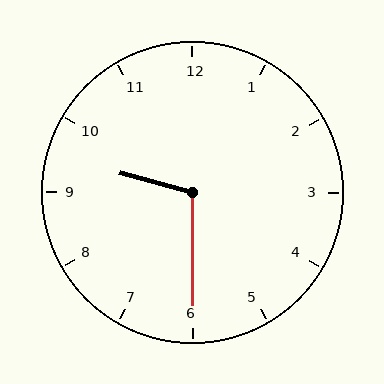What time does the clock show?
9:30.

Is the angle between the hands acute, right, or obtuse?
It is obtuse.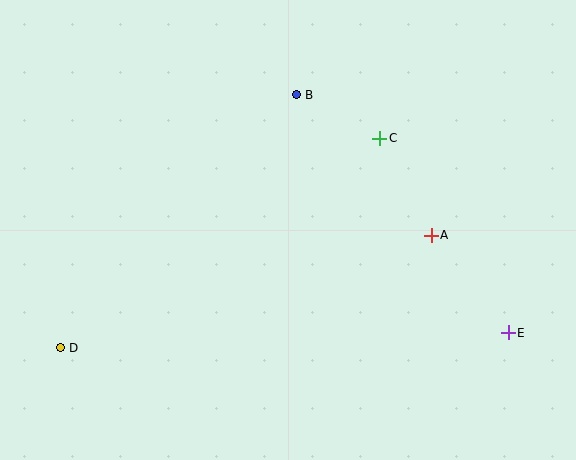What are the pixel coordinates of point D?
Point D is at (60, 348).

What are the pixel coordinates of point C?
Point C is at (380, 138).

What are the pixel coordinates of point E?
Point E is at (508, 333).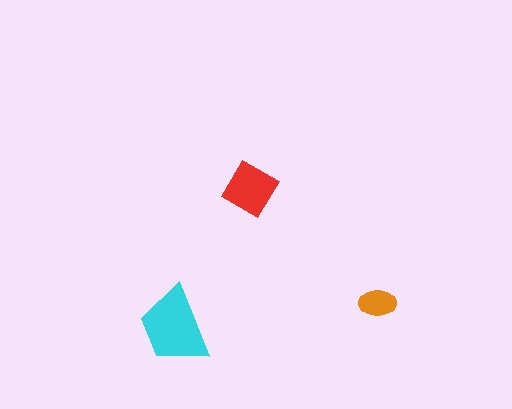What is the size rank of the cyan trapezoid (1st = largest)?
1st.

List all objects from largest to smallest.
The cyan trapezoid, the red diamond, the orange ellipse.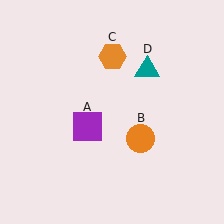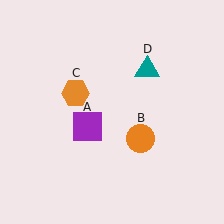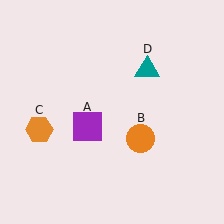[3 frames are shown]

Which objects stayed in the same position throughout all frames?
Purple square (object A) and orange circle (object B) and teal triangle (object D) remained stationary.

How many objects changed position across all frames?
1 object changed position: orange hexagon (object C).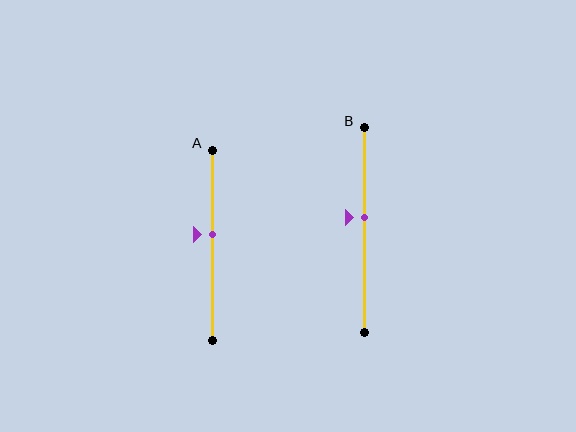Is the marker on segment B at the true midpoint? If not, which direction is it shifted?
No, the marker on segment B is shifted upward by about 6% of the segment length.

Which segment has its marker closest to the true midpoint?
Segment A has its marker closest to the true midpoint.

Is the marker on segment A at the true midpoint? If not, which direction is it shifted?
No, the marker on segment A is shifted upward by about 6% of the segment length.